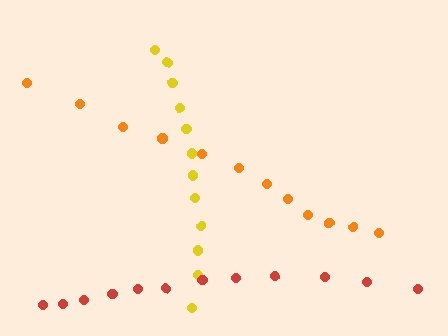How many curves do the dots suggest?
There are 3 distinct paths.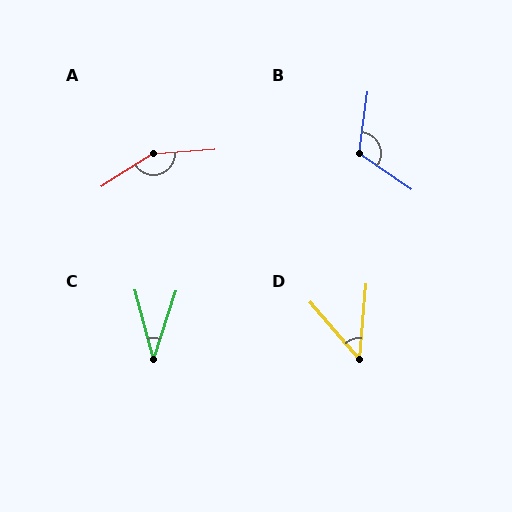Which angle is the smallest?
C, at approximately 33 degrees.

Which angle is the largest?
A, at approximately 152 degrees.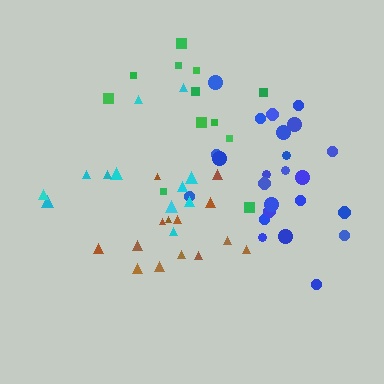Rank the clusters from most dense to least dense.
blue, brown, green, cyan.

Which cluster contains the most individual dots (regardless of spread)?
Blue (24).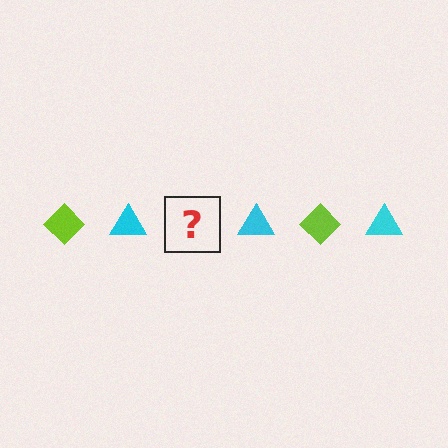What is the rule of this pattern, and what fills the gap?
The rule is that the pattern alternates between lime diamond and cyan triangle. The gap should be filled with a lime diamond.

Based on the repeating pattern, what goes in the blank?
The blank should be a lime diamond.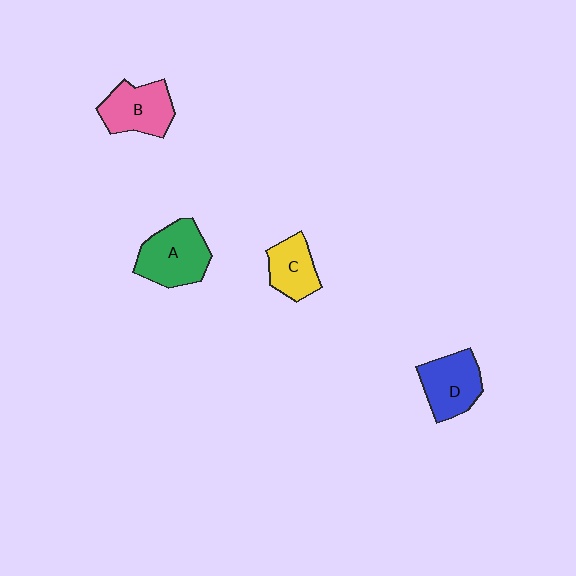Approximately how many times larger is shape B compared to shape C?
Approximately 1.3 times.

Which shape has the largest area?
Shape A (green).